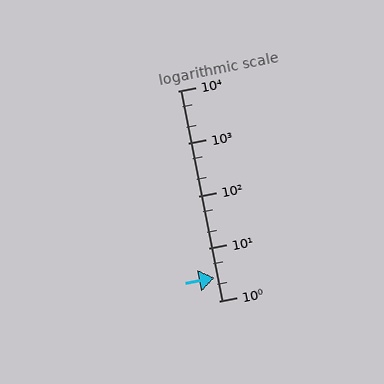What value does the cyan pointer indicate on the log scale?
The pointer indicates approximately 2.7.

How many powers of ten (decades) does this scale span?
The scale spans 4 decades, from 1 to 10000.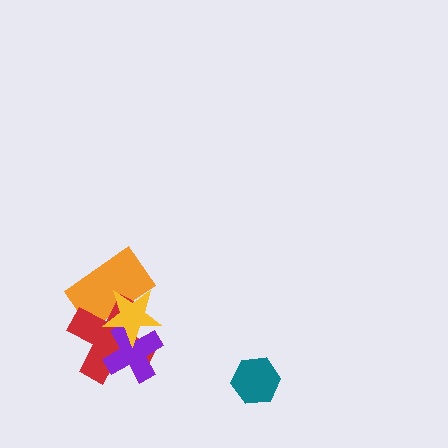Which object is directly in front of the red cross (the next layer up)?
The purple cross is directly in front of the red cross.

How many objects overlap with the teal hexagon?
0 objects overlap with the teal hexagon.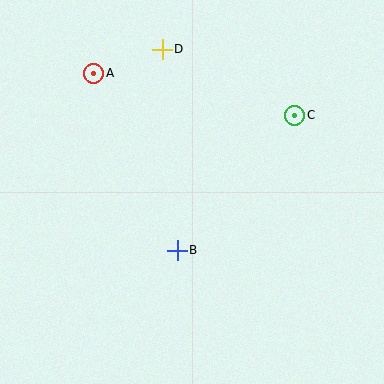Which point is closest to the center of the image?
Point B at (177, 250) is closest to the center.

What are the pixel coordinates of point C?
Point C is at (295, 115).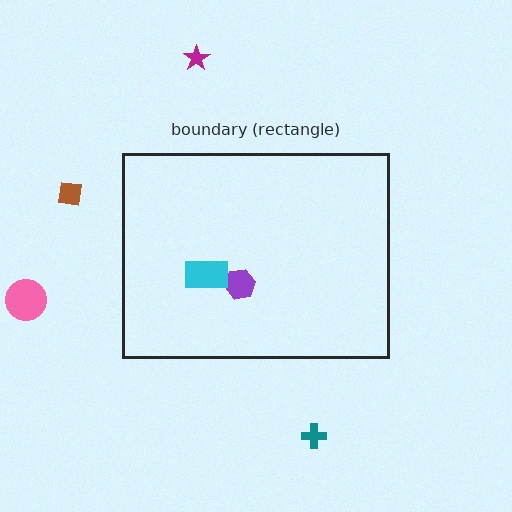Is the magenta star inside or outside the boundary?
Outside.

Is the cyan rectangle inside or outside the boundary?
Inside.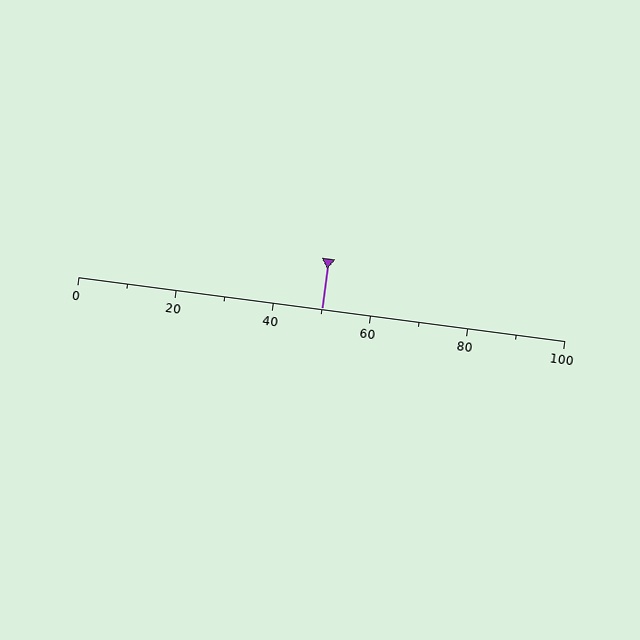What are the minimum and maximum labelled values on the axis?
The axis runs from 0 to 100.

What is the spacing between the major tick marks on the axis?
The major ticks are spaced 20 apart.